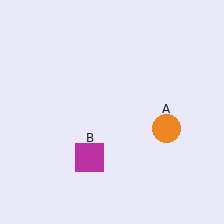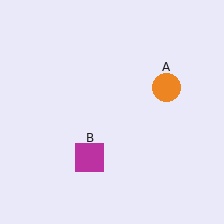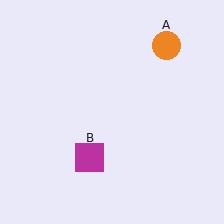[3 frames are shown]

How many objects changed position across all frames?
1 object changed position: orange circle (object A).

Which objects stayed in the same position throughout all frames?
Magenta square (object B) remained stationary.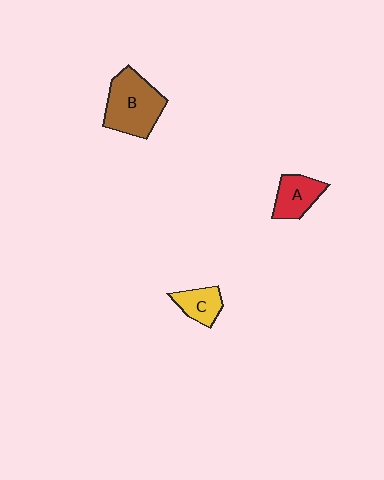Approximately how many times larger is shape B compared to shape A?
Approximately 1.8 times.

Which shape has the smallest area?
Shape C (yellow).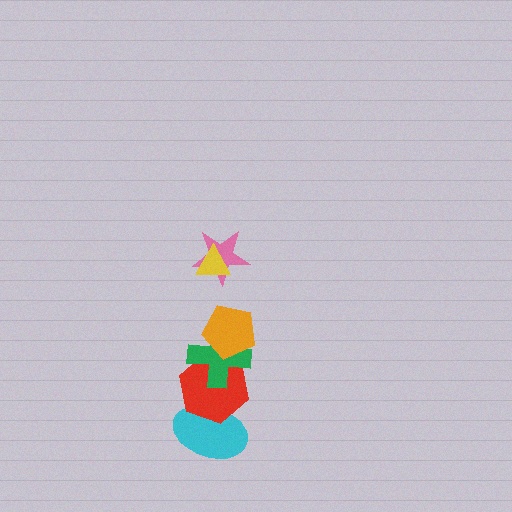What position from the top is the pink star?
The pink star is 2nd from the top.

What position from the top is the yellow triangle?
The yellow triangle is 1st from the top.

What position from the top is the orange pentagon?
The orange pentagon is 3rd from the top.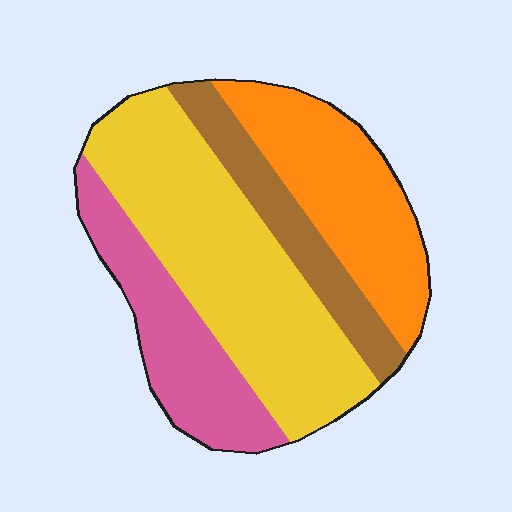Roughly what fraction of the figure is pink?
Pink covers 20% of the figure.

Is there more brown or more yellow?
Yellow.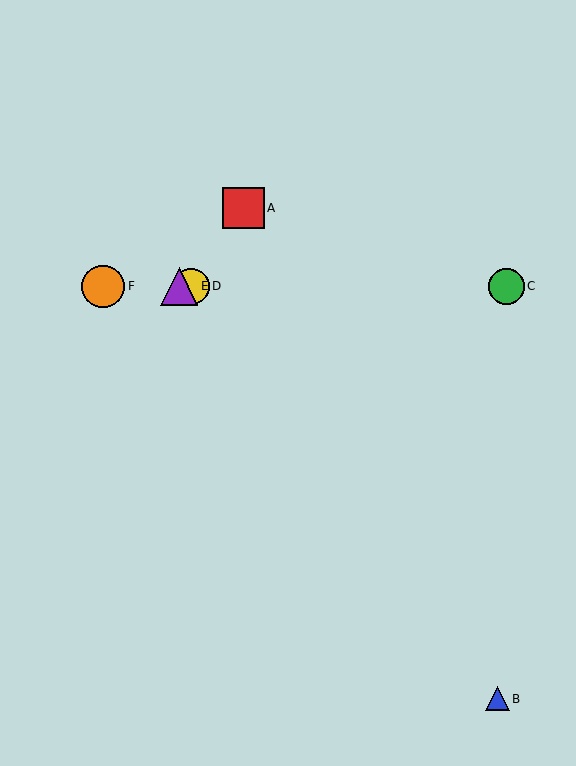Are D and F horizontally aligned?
Yes, both are at y≈286.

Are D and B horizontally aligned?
No, D is at y≈286 and B is at y≈699.